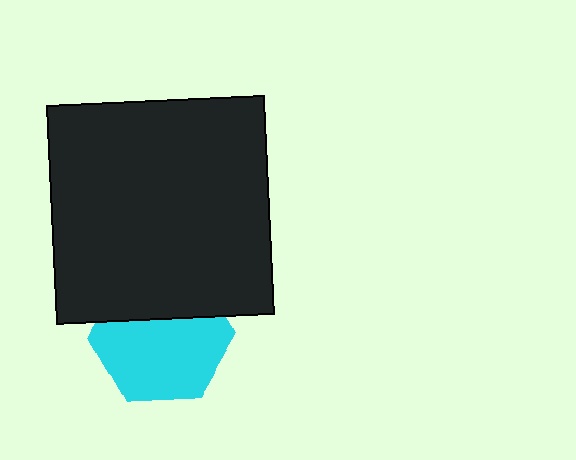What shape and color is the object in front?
The object in front is a black square.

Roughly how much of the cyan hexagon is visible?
Most of it is visible (roughly 66%).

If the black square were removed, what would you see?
You would see the complete cyan hexagon.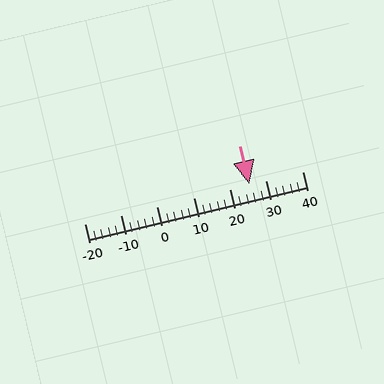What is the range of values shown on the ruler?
The ruler shows values from -20 to 40.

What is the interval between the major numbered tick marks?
The major tick marks are spaced 10 units apart.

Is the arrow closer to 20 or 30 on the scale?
The arrow is closer to 30.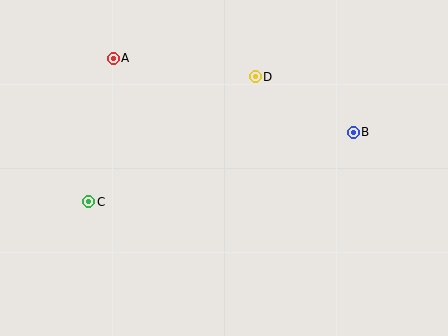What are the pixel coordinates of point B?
Point B is at (353, 132).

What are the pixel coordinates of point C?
Point C is at (89, 202).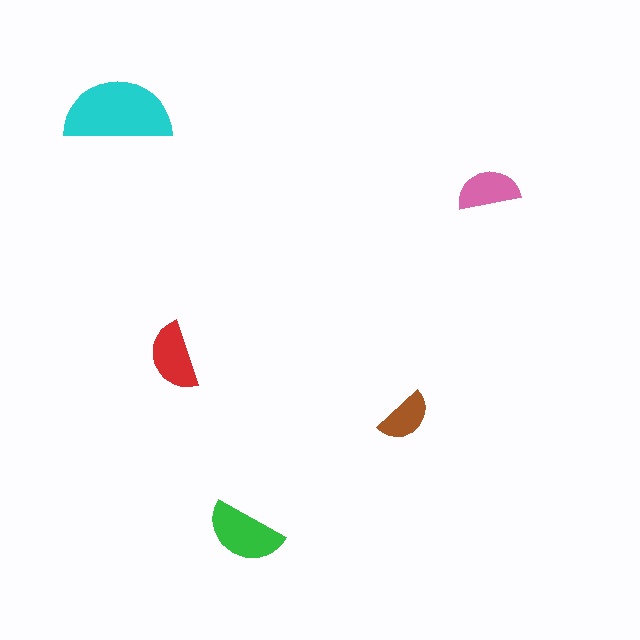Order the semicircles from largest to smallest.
the cyan one, the green one, the red one, the pink one, the brown one.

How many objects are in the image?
There are 5 objects in the image.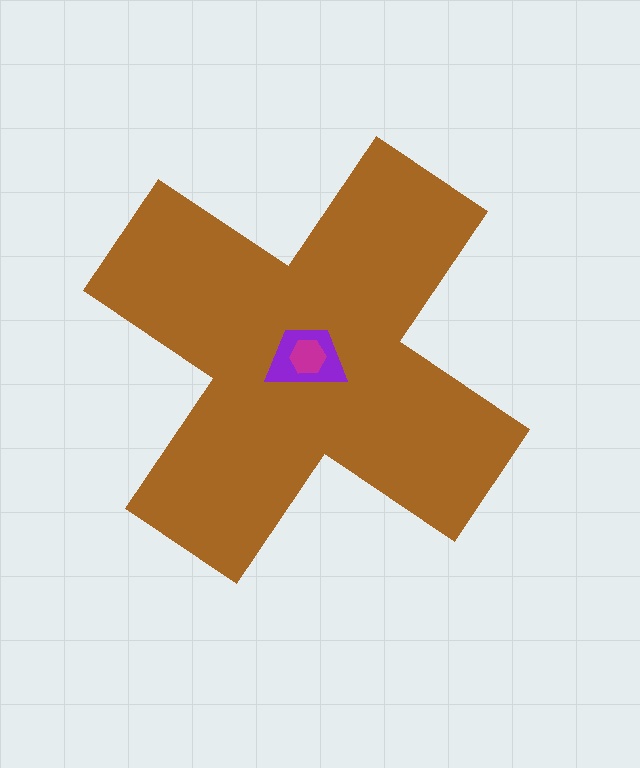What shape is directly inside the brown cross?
The purple trapezoid.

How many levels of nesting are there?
3.